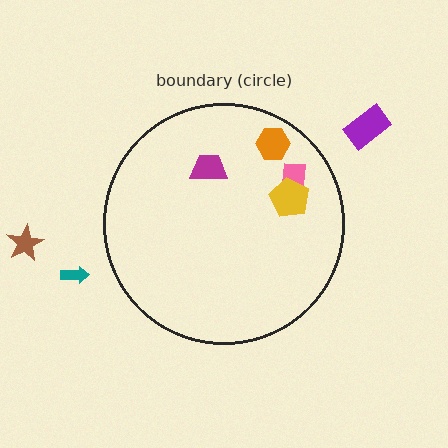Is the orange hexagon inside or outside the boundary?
Inside.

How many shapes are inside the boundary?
4 inside, 3 outside.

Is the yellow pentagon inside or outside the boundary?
Inside.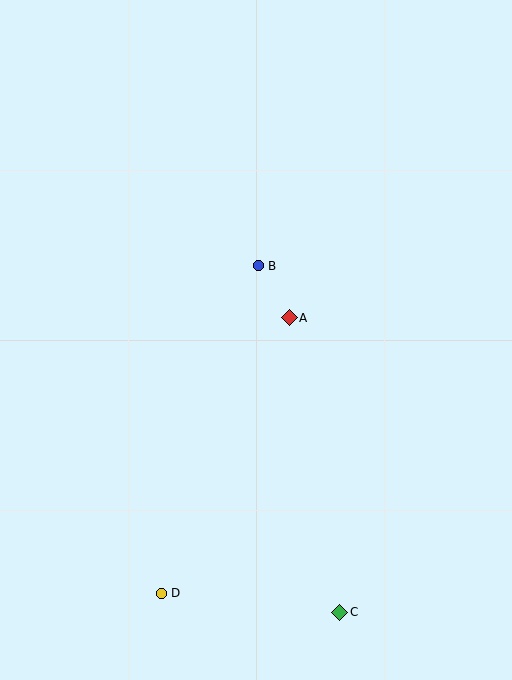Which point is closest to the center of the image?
Point A at (289, 318) is closest to the center.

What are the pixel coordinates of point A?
Point A is at (289, 318).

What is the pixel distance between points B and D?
The distance between B and D is 342 pixels.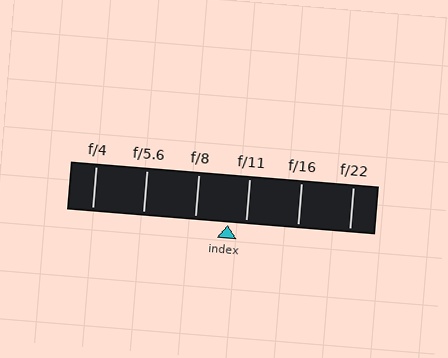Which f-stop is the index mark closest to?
The index mark is closest to f/11.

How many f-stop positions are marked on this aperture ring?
There are 6 f-stop positions marked.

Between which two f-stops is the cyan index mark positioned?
The index mark is between f/8 and f/11.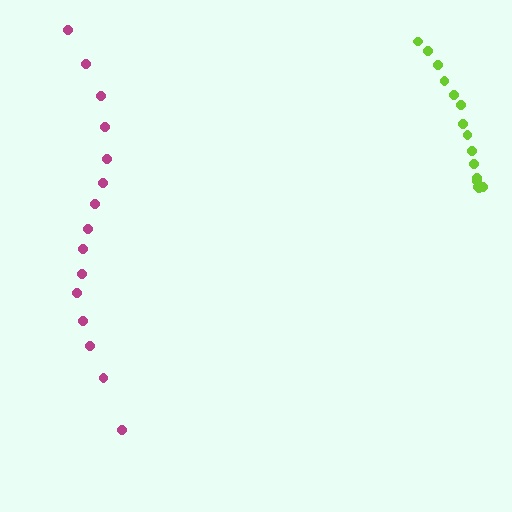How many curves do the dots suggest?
There are 2 distinct paths.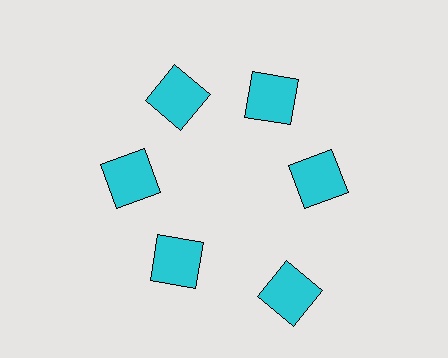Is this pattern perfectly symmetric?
No. The 6 cyan squares are arranged in a ring, but one element near the 5 o'clock position is pushed outward from the center, breaking the 6-fold rotational symmetry.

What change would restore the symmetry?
The symmetry would be restored by moving it inward, back onto the ring so that all 6 squares sit at equal angles and equal distance from the center.